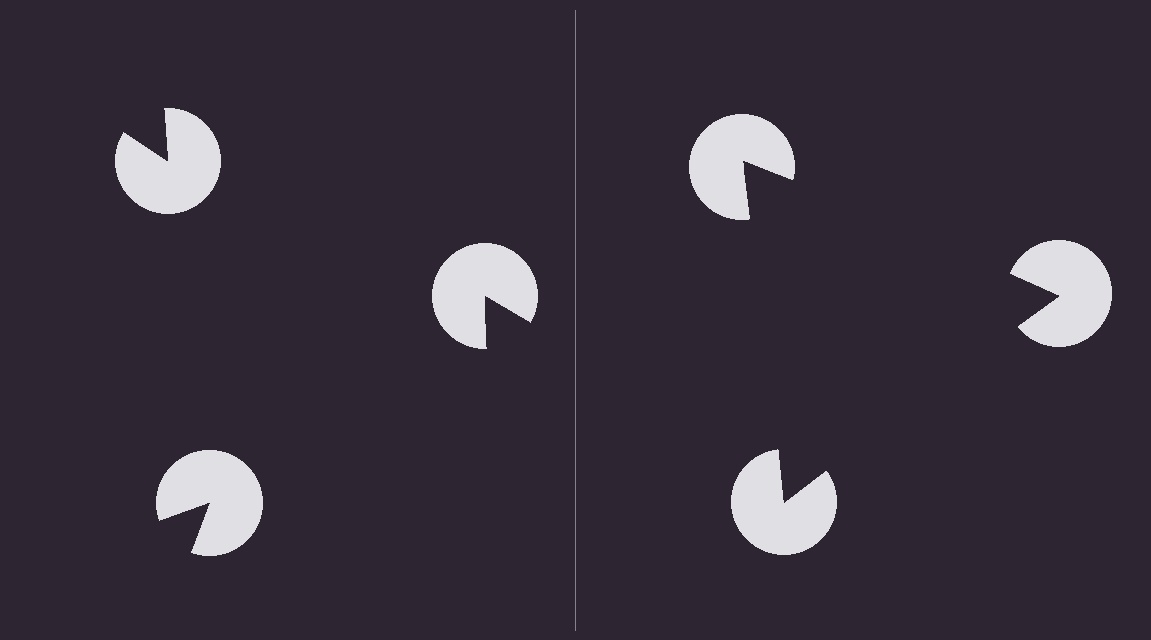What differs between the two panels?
The pac-man discs are positioned identically on both sides; only the wedge orientations differ. On the right they align to a triangle; on the left they are misaligned.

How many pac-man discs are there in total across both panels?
6 — 3 on each side.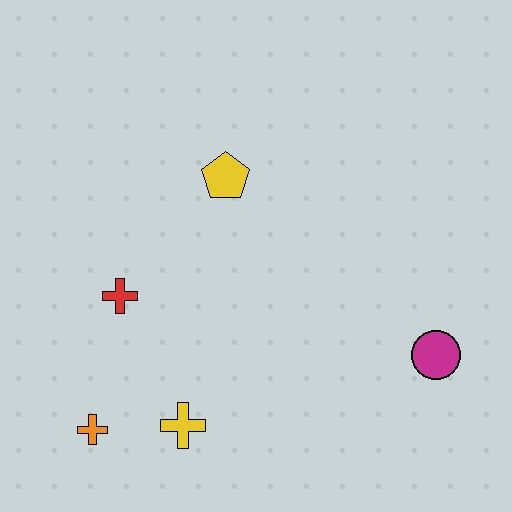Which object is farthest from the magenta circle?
The orange cross is farthest from the magenta circle.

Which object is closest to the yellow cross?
The orange cross is closest to the yellow cross.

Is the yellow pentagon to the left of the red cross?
No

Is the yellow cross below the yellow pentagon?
Yes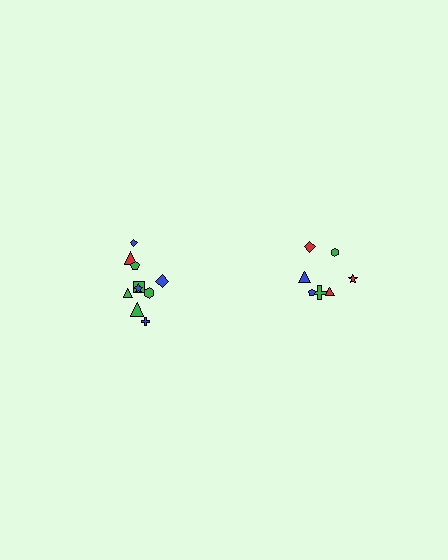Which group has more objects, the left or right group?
The left group.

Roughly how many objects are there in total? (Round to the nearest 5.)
Roughly 15 objects in total.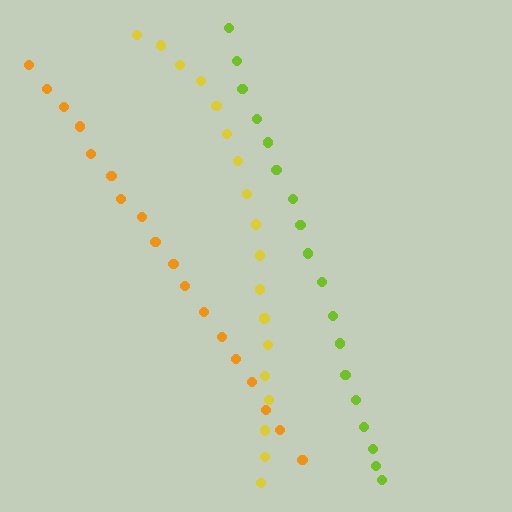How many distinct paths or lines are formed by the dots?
There are 3 distinct paths.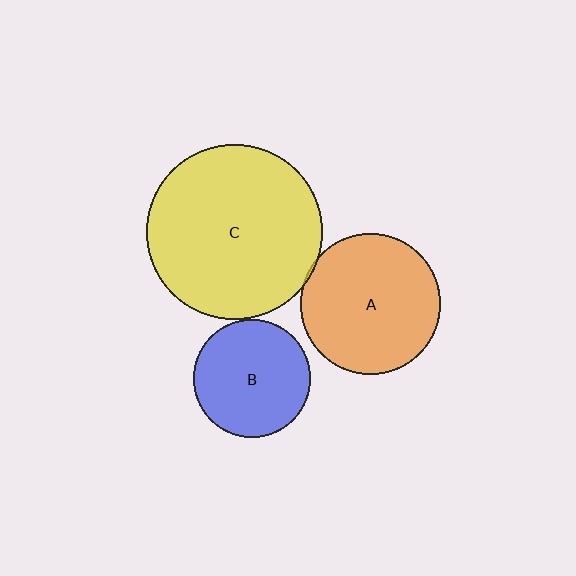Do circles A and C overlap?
Yes.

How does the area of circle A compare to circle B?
Approximately 1.4 times.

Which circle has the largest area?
Circle C (yellow).